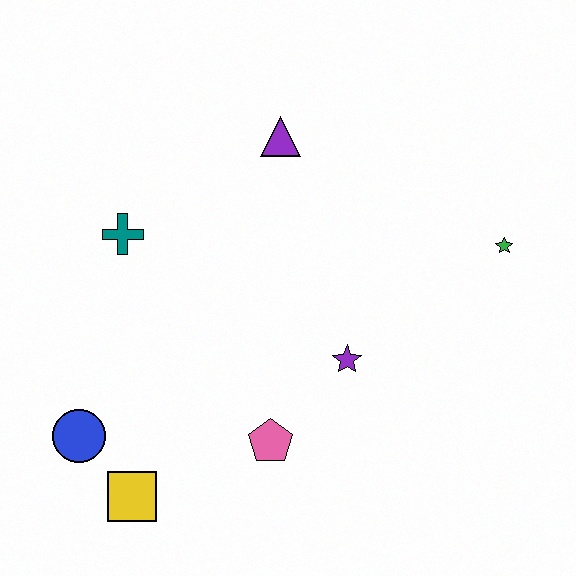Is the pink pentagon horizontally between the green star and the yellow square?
Yes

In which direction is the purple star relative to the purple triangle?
The purple star is below the purple triangle.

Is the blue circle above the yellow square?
Yes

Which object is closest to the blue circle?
The yellow square is closest to the blue circle.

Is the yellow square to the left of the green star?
Yes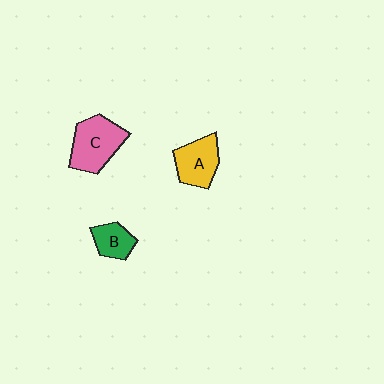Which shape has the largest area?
Shape C (pink).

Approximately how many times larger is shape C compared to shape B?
Approximately 1.9 times.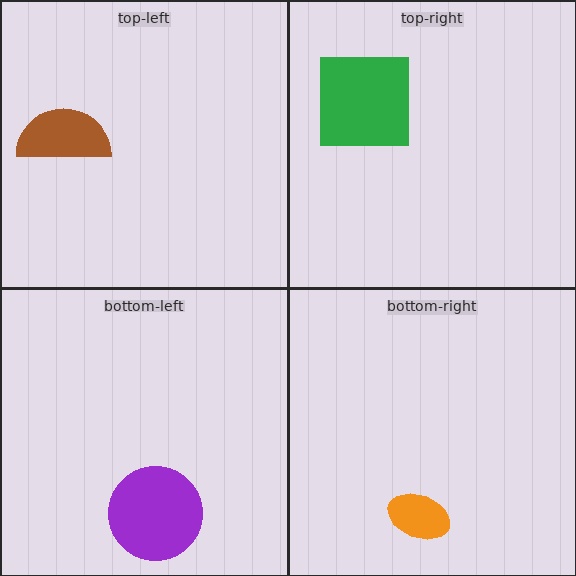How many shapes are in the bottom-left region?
1.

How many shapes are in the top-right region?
1.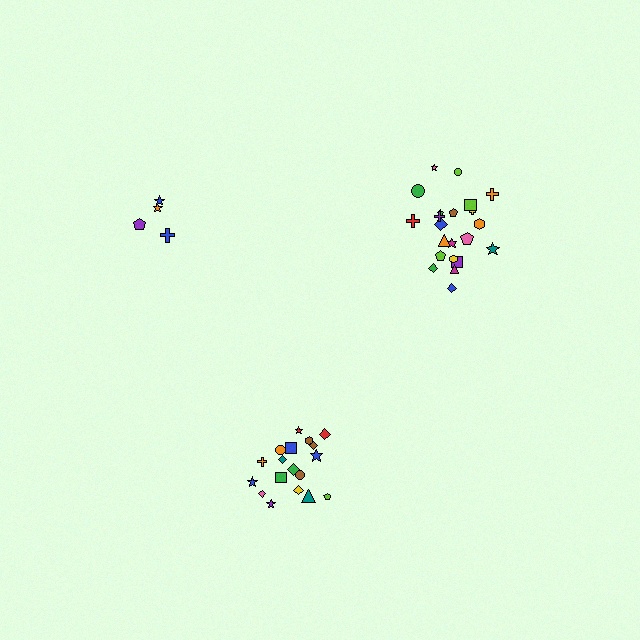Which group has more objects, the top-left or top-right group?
The top-right group.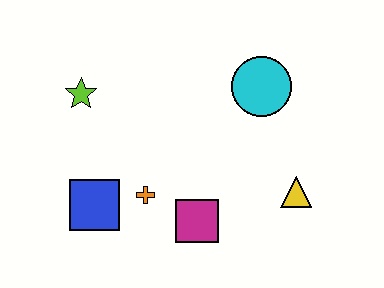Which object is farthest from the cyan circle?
The blue square is farthest from the cyan circle.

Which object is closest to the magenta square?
The orange cross is closest to the magenta square.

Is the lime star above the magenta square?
Yes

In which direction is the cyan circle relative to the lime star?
The cyan circle is to the right of the lime star.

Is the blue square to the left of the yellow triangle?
Yes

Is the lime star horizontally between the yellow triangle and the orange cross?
No